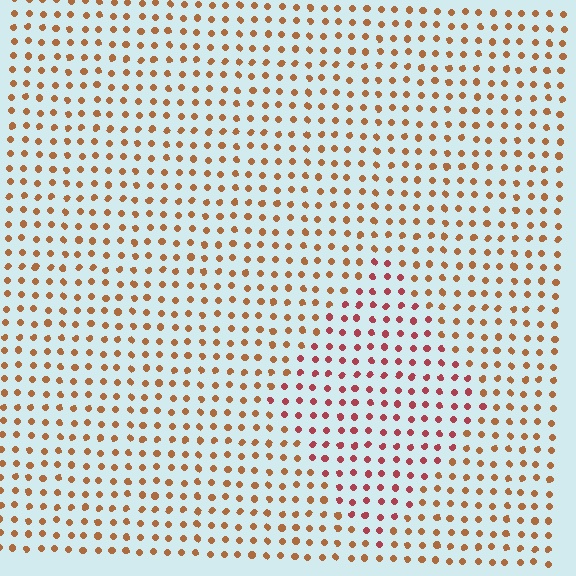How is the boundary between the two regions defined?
The boundary is defined purely by a slight shift in hue (about 33 degrees). Spacing, size, and orientation are identical on both sides.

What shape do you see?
I see a diamond.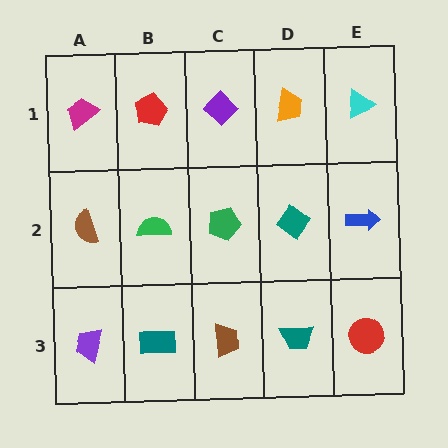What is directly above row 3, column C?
A green pentagon.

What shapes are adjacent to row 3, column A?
A brown semicircle (row 2, column A), a teal rectangle (row 3, column B).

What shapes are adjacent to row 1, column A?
A brown semicircle (row 2, column A), a red pentagon (row 1, column B).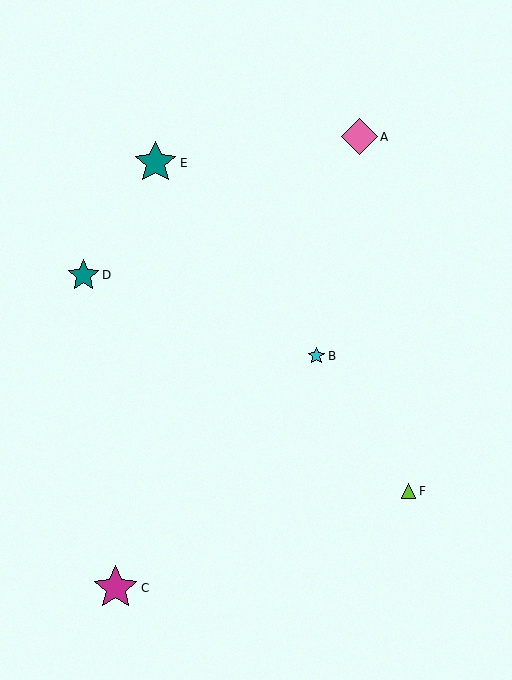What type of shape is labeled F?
Shape F is a lime triangle.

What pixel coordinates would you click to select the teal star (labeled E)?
Click at (155, 163) to select the teal star E.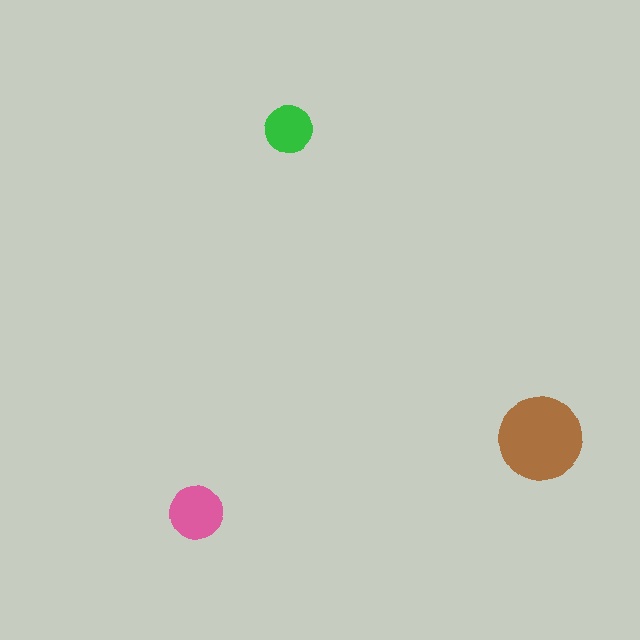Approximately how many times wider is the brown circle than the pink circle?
About 1.5 times wider.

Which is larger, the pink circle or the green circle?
The pink one.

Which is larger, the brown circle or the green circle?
The brown one.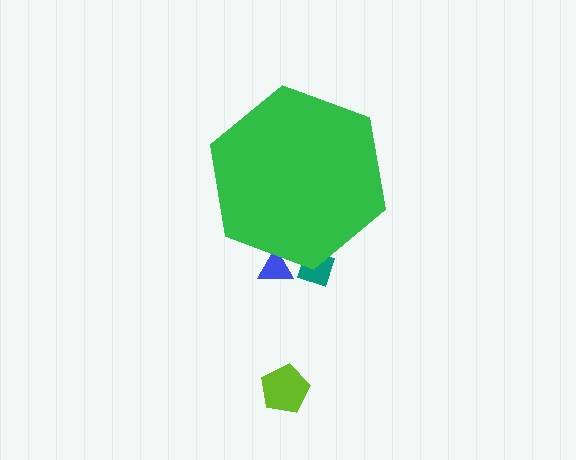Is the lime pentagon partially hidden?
No, the lime pentagon is fully visible.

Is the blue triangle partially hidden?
Yes, the blue triangle is partially hidden behind the green hexagon.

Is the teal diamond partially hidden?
Yes, the teal diamond is partially hidden behind the green hexagon.